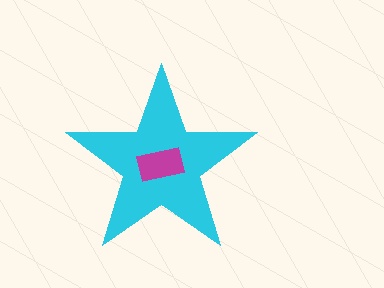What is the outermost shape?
The cyan star.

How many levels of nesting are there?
2.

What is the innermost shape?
The magenta rectangle.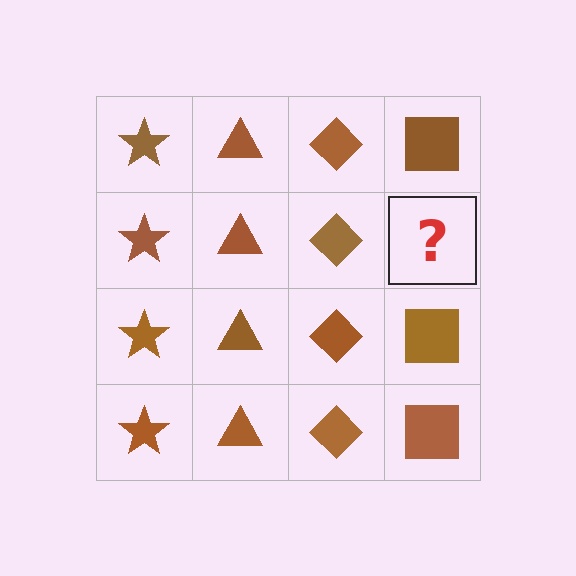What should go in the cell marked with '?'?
The missing cell should contain a brown square.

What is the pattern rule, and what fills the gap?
The rule is that each column has a consistent shape. The gap should be filled with a brown square.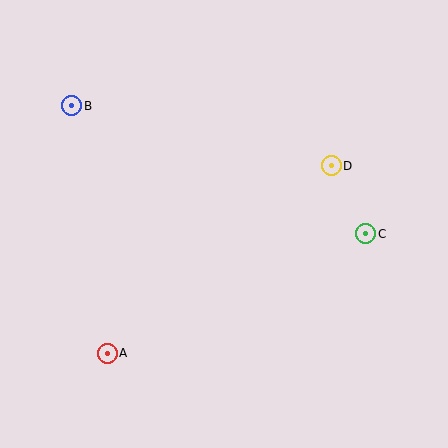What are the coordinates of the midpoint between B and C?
The midpoint between B and C is at (219, 170).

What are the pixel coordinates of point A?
Point A is at (107, 353).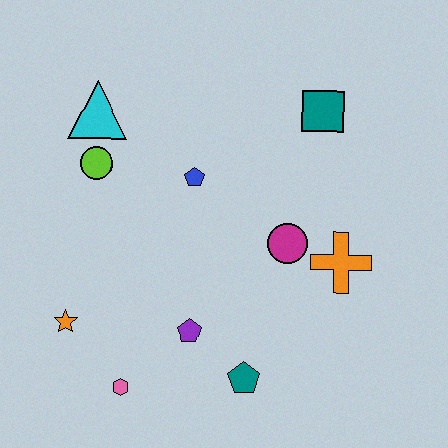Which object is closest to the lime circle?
The cyan triangle is closest to the lime circle.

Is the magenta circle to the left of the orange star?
No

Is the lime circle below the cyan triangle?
Yes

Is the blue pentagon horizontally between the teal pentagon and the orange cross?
No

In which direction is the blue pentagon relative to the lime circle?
The blue pentagon is to the right of the lime circle.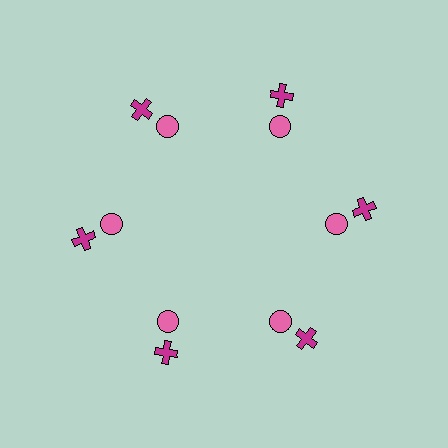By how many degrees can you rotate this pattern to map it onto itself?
The pattern maps onto itself every 60 degrees of rotation.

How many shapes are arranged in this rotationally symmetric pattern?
There are 12 shapes, arranged in 6 groups of 2.